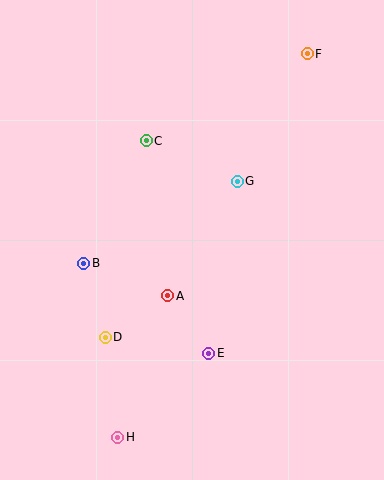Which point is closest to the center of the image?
Point A at (168, 296) is closest to the center.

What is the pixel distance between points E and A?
The distance between E and A is 71 pixels.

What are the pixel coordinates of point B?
Point B is at (83, 263).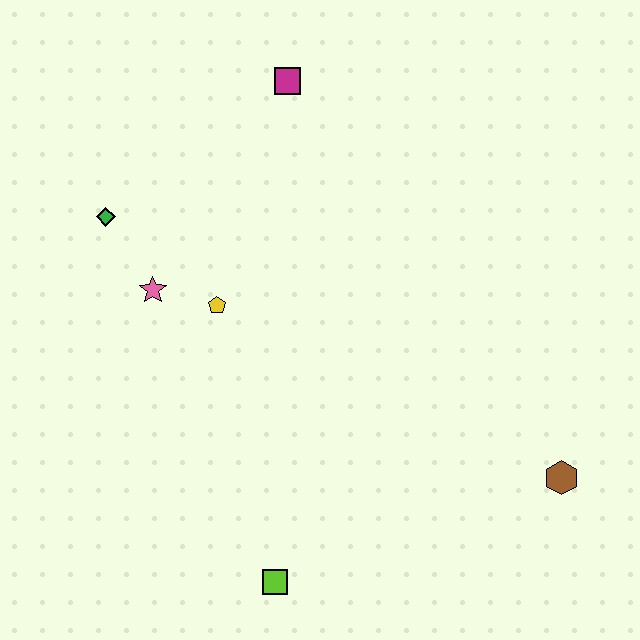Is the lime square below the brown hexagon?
Yes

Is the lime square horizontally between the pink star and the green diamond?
No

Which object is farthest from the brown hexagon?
The green diamond is farthest from the brown hexagon.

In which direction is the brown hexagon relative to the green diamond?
The brown hexagon is to the right of the green diamond.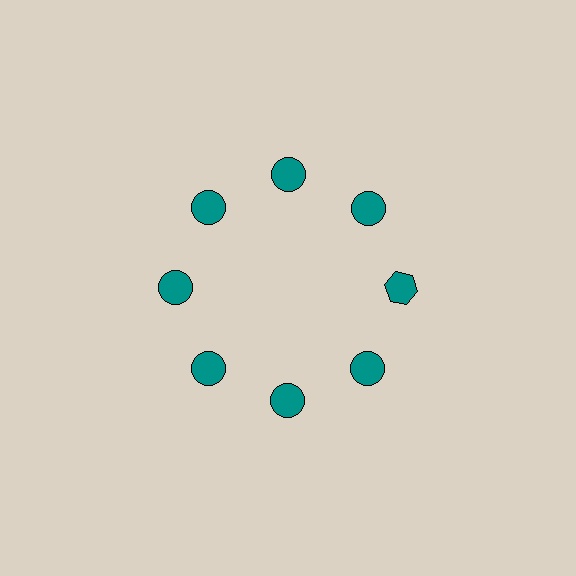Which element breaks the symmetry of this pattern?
The teal hexagon at roughly the 3 o'clock position breaks the symmetry. All other shapes are teal circles.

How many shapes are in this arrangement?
There are 8 shapes arranged in a ring pattern.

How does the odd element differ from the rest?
It has a different shape: hexagon instead of circle.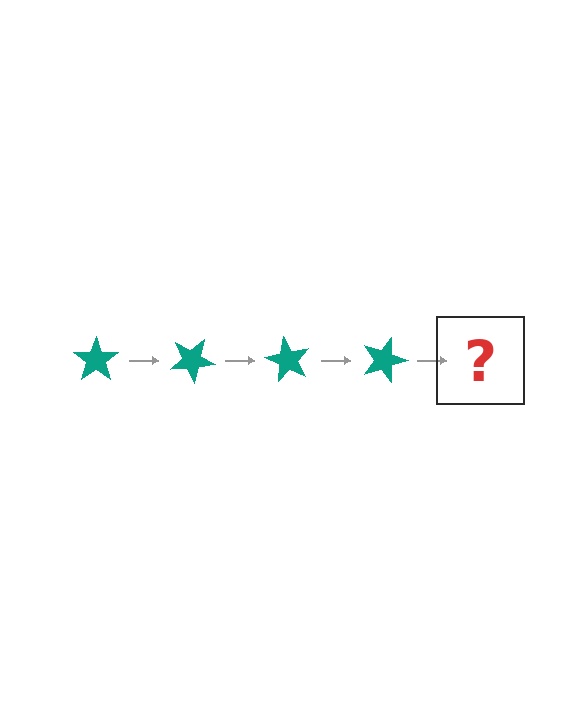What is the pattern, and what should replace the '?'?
The pattern is that the star rotates 30 degrees each step. The '?' should be a teal star rotated 120 degrees.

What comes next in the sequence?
The next element should be a teal star rotated 120 degrees.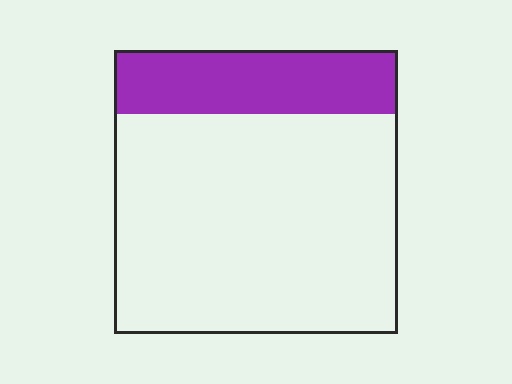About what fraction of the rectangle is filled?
About one quarter (1/4).